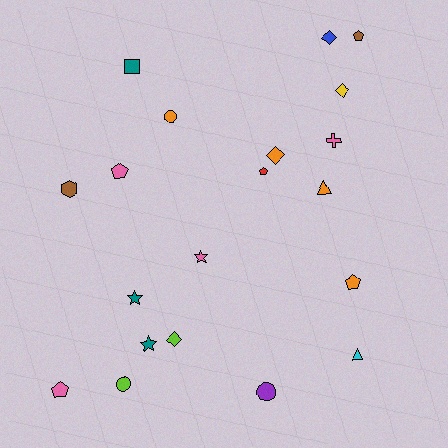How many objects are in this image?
There are 20 objects.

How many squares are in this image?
There is 1 square.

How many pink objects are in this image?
There are 4 pink objects.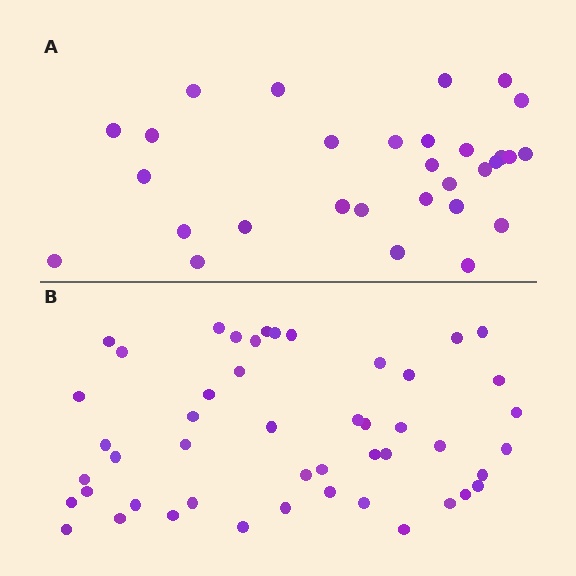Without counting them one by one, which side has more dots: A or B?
Region B (the bottom region) has more dots.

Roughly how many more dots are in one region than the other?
Region B has approximately 20 more dots than region A.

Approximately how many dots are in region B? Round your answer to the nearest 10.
About 50 dots. (The exact count is 48, which rounds to 50.)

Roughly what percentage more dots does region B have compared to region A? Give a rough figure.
About 60% more.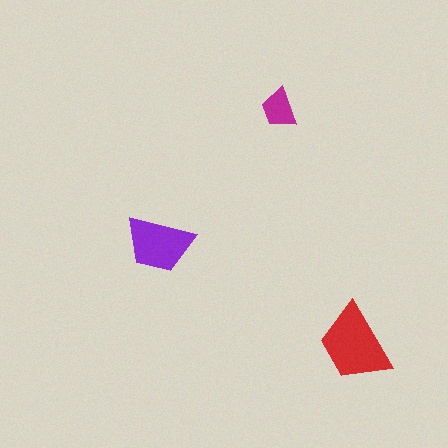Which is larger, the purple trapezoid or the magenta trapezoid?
The purple one.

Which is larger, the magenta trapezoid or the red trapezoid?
The red one.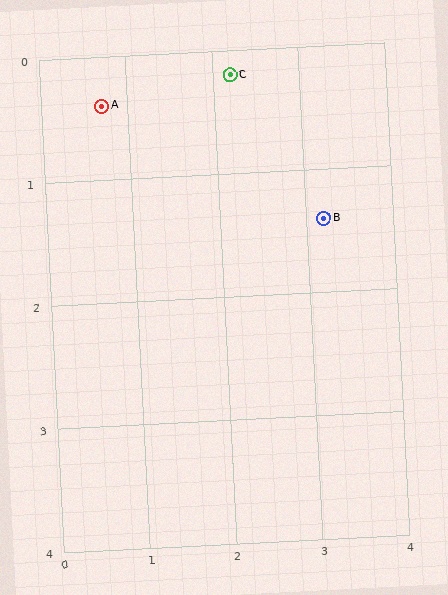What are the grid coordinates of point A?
Point A is at approximately (0.7, 0.4).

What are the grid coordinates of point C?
Point C is at approximately (2.2, 0.2).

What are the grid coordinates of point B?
Point B is at approximately (3.2, 1.4).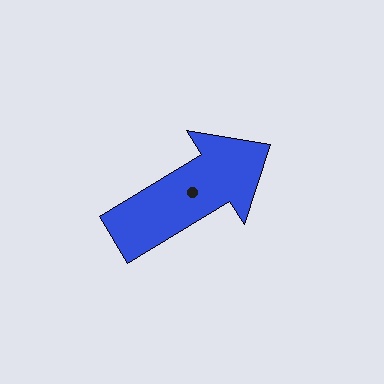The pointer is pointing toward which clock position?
Roughly 2 o'clock.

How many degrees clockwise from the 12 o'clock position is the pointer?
Approximately 59 degrees.